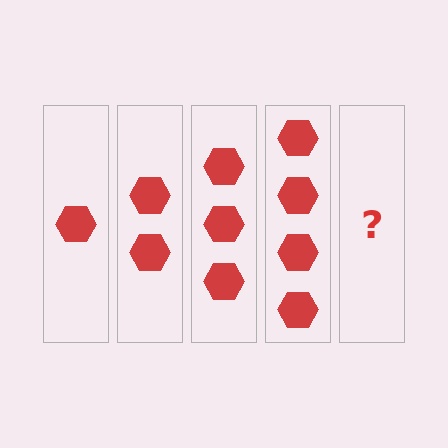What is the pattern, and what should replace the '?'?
The pattern is that each step adds one more hexagon. The '?' should be 5 hexagons.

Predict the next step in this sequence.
The next step is 5 hexagons.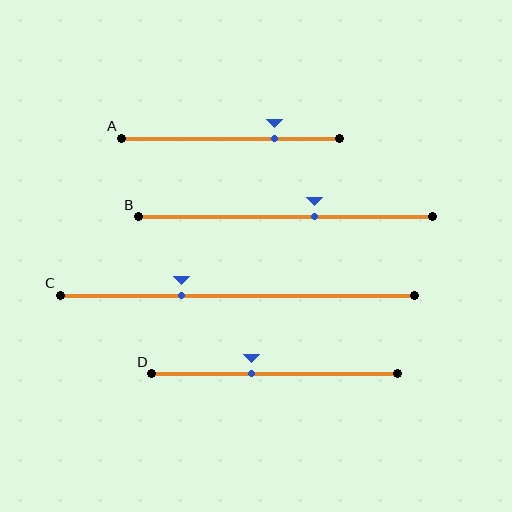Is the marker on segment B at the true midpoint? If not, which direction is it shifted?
No, the marker on segment B is shifted to the right by about 10% of the segment length.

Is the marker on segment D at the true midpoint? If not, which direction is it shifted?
No, the marker on segment D is shifted to the left by about 9% of the segment length.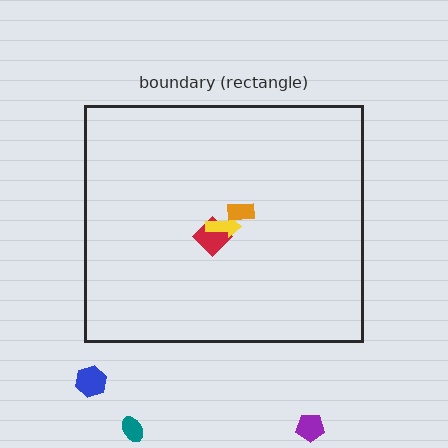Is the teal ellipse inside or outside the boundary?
Outside.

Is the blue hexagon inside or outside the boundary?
Outside.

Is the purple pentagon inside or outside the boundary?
Outside.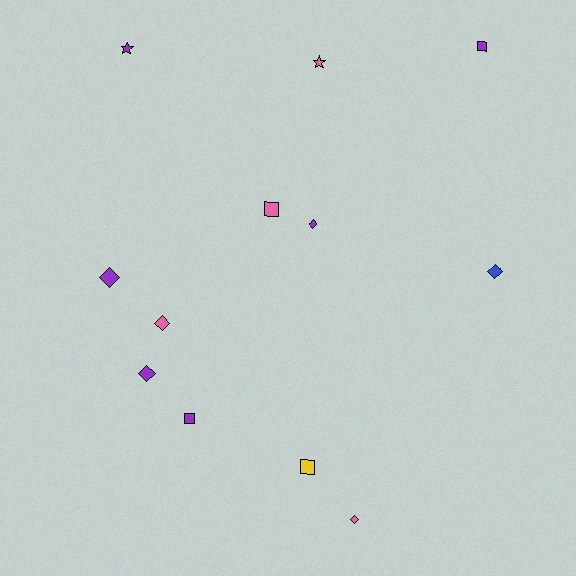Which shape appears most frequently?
Diamond, with 6 objects.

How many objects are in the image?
There are 12 objects.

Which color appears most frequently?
Purple, with 6 objects.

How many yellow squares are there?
There is 1 yellow square.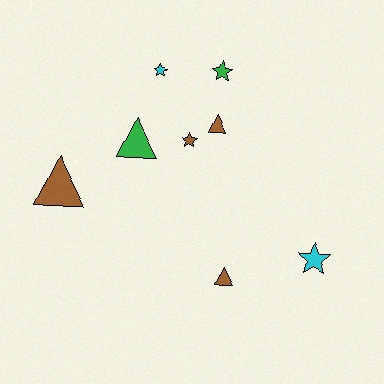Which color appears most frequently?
Brown, with 4 objects.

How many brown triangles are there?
There are 3 brown triangles.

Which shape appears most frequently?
Star, with 4 objects.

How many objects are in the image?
There are 8 objects.